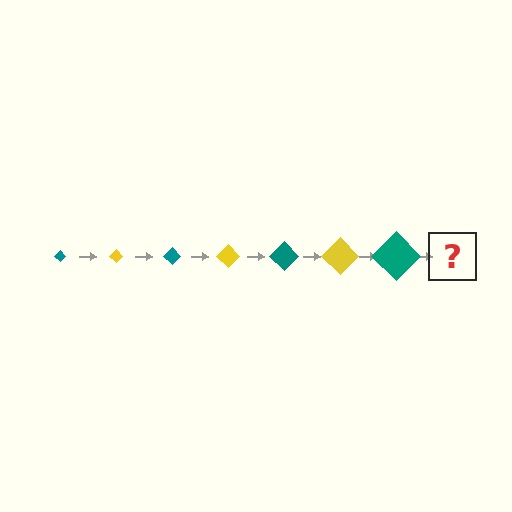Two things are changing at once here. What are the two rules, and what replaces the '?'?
The two rules are that the diamond grows larger each step and the color cycles through teal and yellow. The '?' should be a yellow diamond, larger than the previous one.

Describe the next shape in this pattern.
It should be a yellow diamond, larger than the previous one.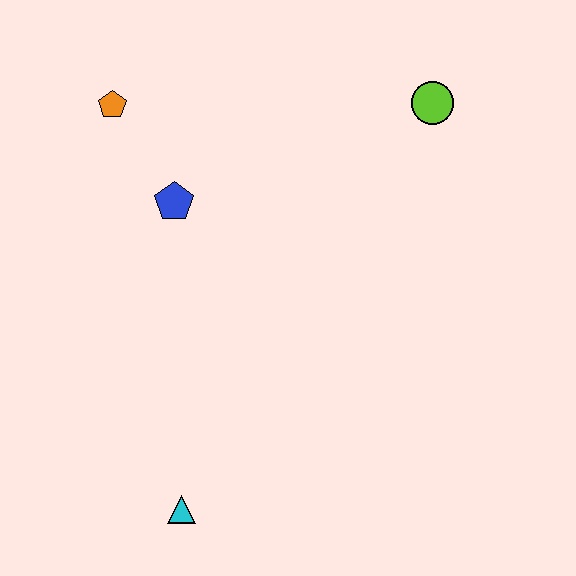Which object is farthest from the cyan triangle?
The lime circle is farthest from the cyan triangle.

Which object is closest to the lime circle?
The blue pentagon is closest to the lime circle.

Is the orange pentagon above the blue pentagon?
Yes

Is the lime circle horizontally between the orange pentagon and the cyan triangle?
No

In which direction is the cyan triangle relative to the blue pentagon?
The cyan triangle is below the blue pentagon.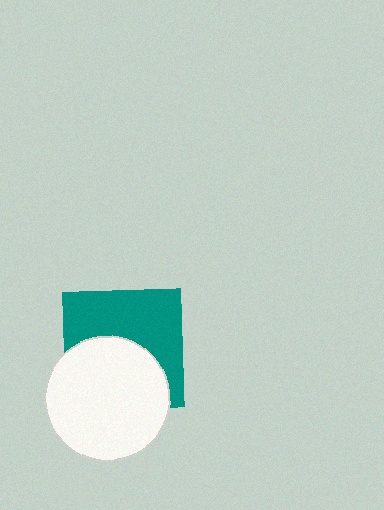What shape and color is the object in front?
The object in front is a white circle.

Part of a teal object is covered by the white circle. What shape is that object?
It is a square.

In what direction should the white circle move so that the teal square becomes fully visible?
The white circle should move down. That is the shortest direction to clear the overlap and leave the teal square fully visible.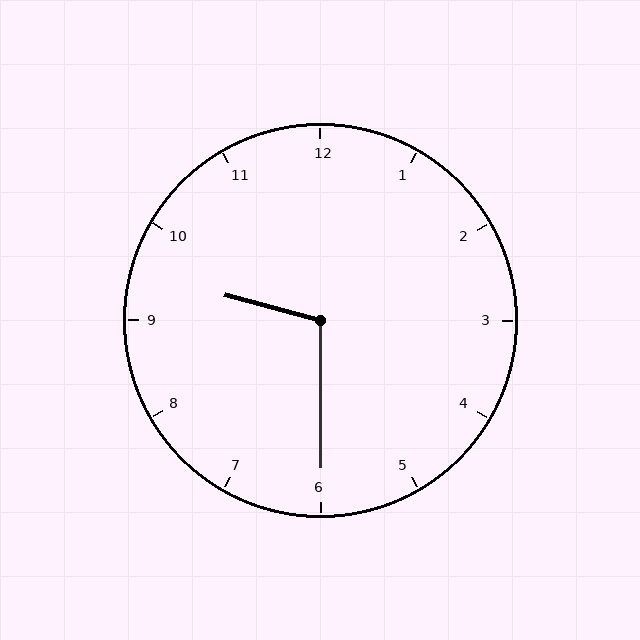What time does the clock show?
9:30.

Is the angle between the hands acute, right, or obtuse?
It is obtuse.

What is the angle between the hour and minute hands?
Approximately 105 degrees.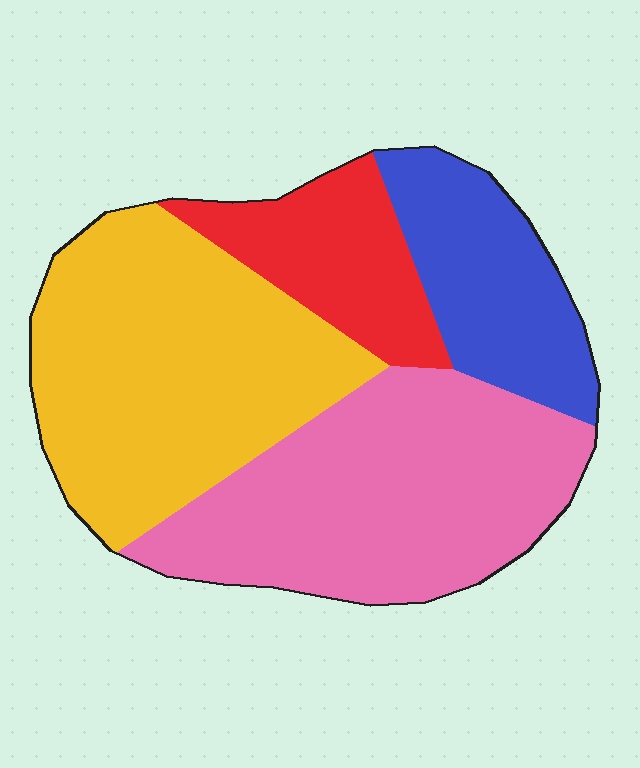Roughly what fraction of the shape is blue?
Blue covers 16% of the shape.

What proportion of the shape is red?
Red takes up about one eighth (1/8) of the shape.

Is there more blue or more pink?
Pink.